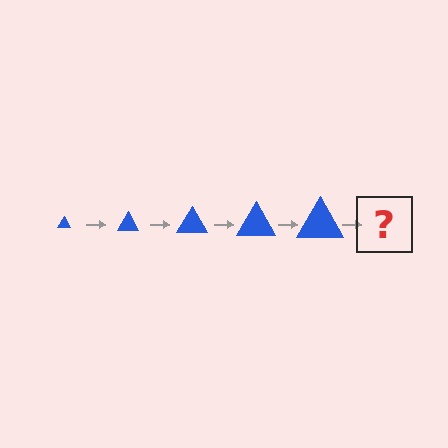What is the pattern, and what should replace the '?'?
The pattern is that the triangle gets progressively larger each step. The '?' should be a blue triangle, larger than the previous one.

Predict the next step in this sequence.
The next step is a blue triangle, larger than the previous one.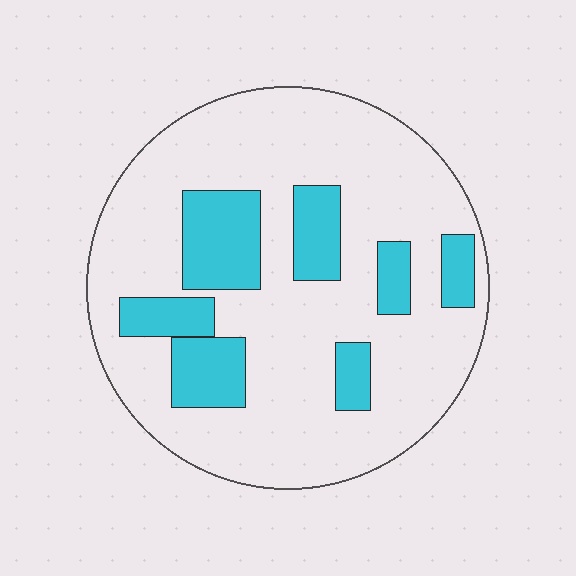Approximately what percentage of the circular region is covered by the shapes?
Approximately 25%.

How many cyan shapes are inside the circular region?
7.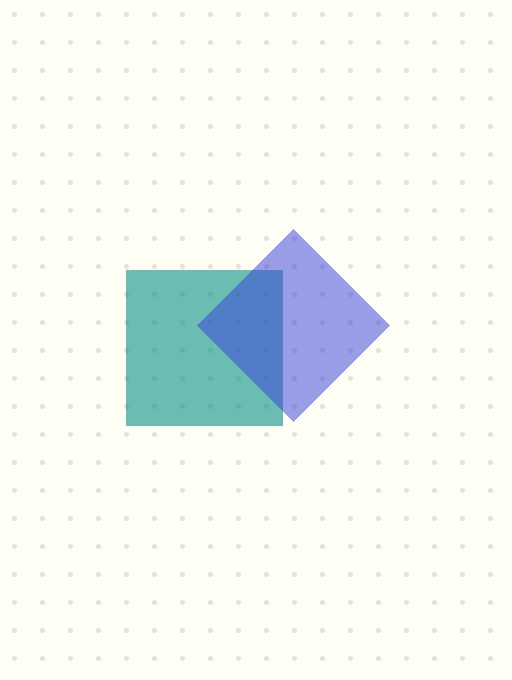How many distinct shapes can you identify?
There are 2 distinct shapes: a teal square, a blue diamond.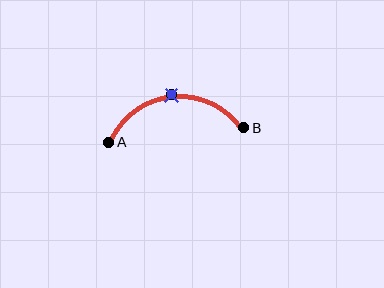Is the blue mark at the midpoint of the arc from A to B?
Yes. The blue mark lies on the arc at equal arc-length from both A and B — it is the arc midpoint.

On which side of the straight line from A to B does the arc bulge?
The arc bulges above the straight line connecting A and B.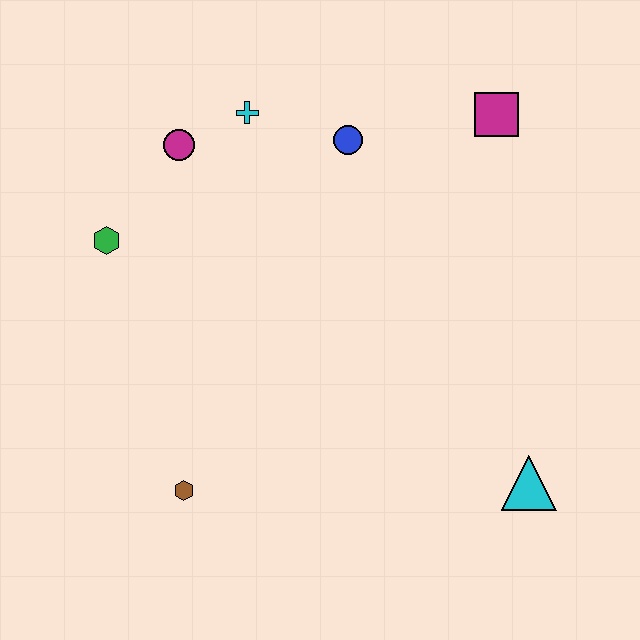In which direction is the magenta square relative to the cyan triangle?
The magenta square is above the cyan triangle.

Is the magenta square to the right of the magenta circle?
Yes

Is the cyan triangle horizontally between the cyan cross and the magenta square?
No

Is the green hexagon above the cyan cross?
No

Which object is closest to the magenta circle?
The cyan cross is closest to the magenta circle.